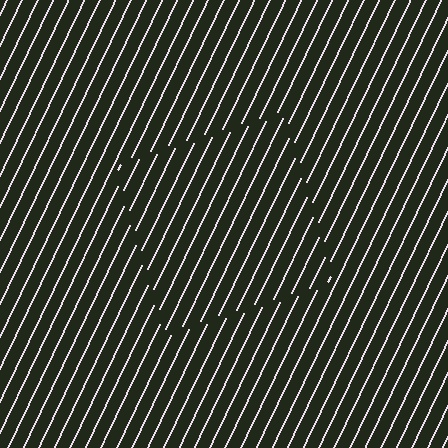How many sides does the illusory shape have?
4 sides — the line-ends trace a square.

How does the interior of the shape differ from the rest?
The interior of the shape contains the same grating, shifted by half a period — the contour is defined by the phase discontinuity where line-ends from the inner and outer gratings abut.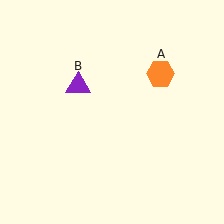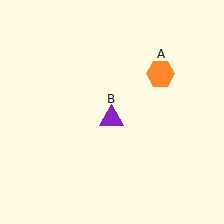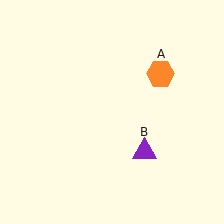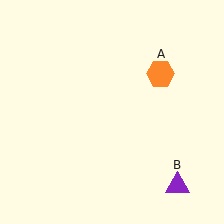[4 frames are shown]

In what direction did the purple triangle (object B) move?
The purple triangle (object B) moved down and to the right.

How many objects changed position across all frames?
1 object changed position: purple triangle (object B).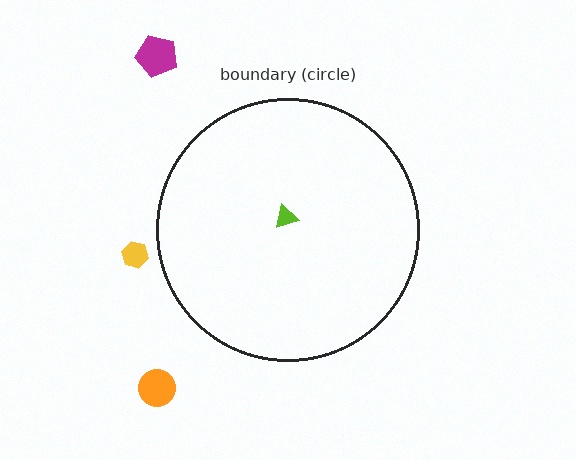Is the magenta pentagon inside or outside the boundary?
Outside.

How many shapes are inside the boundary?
1 inside, 3 outside.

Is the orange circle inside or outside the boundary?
Outside.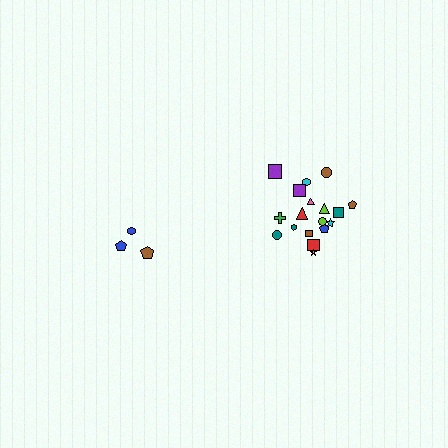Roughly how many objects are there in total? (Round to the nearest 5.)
Roughly 20 objects in total.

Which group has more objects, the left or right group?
The right group.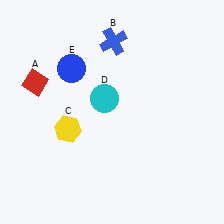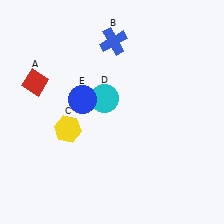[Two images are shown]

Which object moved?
The blue circle (E) moved down.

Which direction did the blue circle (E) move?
The blue circle (E) moved down.